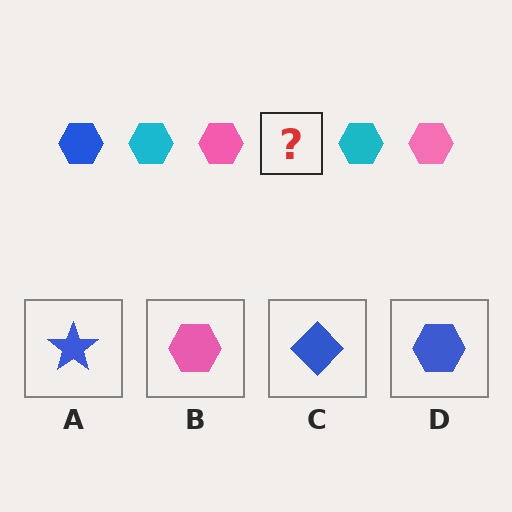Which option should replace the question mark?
Option D.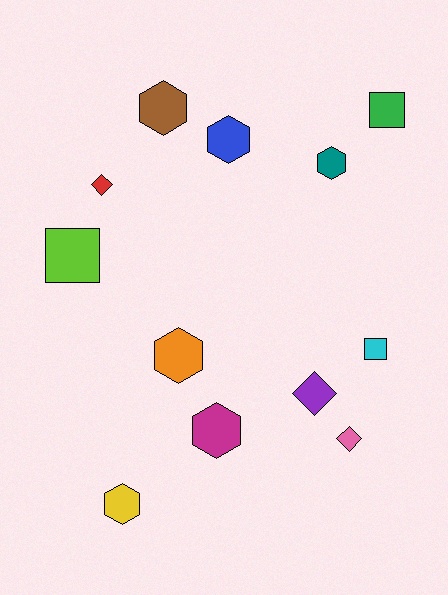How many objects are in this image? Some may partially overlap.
There are 12 objects.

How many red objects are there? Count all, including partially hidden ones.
There is 1 red object.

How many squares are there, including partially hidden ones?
There are 3 squares.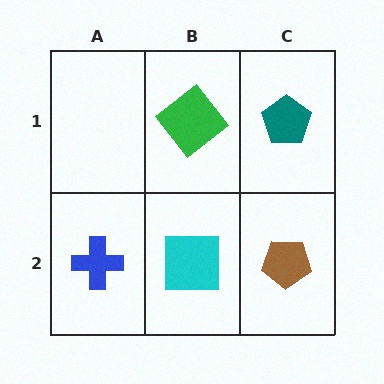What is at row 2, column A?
A blue cross.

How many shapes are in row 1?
2 shapes.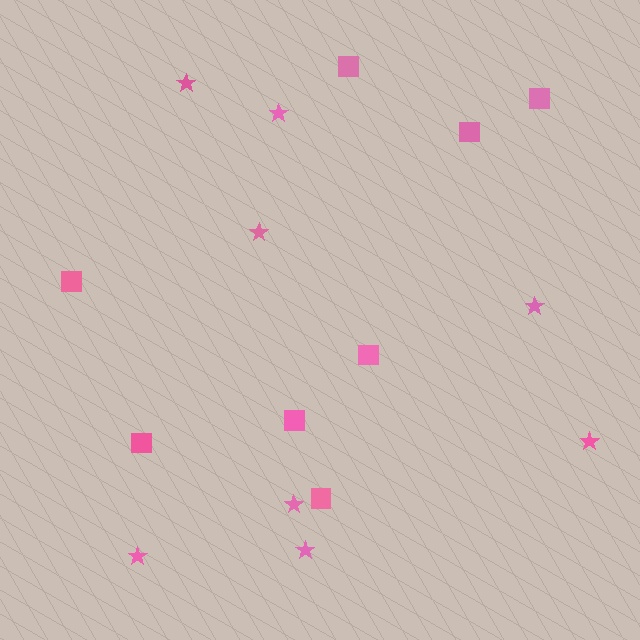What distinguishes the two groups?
There are 2 groups: one group of stars (8) and one group of squares (8).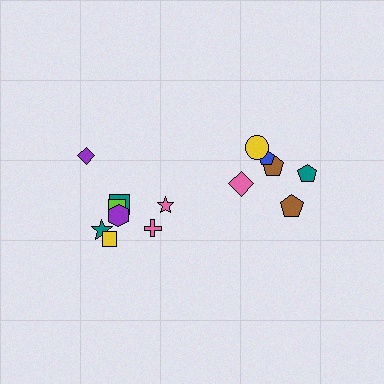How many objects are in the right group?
There are 6 objects.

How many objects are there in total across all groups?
There are 14 objects.